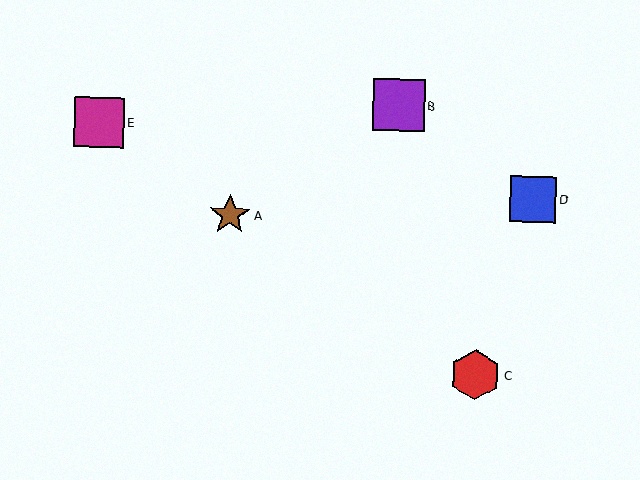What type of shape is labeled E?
Shape E is a magenta square.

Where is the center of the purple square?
The center of the purple square is at (399, 105).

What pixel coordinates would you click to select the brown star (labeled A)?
Click at (230, 215) to select the brown star A.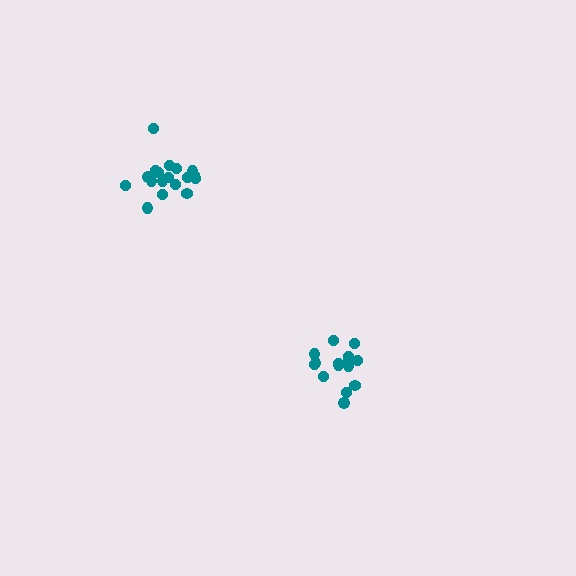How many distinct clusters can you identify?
There are 2 distinct clusters.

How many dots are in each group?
Group 1: 15 dots, Group 2: 18 dots (33 total).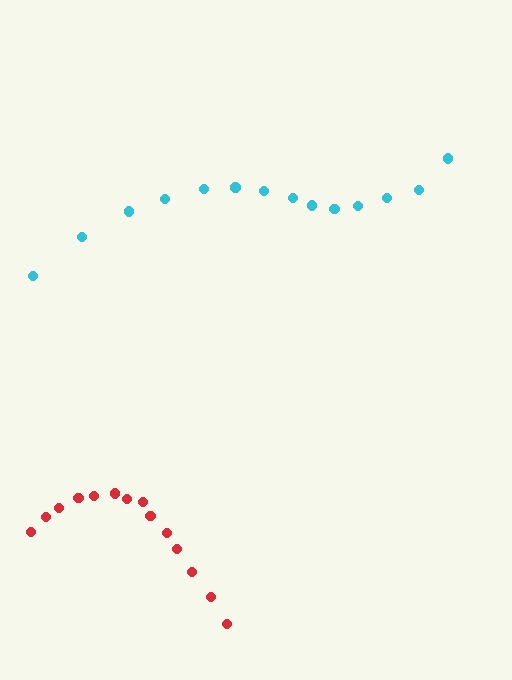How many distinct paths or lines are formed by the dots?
There are 2 distinct paths.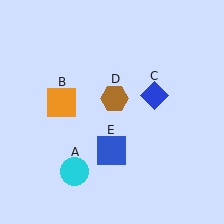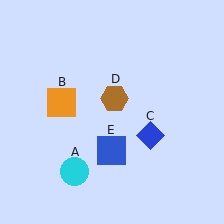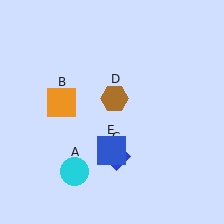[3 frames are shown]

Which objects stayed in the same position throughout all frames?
Cyan circle (object A) and orange square (object B) and brown hexagon (object D) and blue square (object E) remained stationary.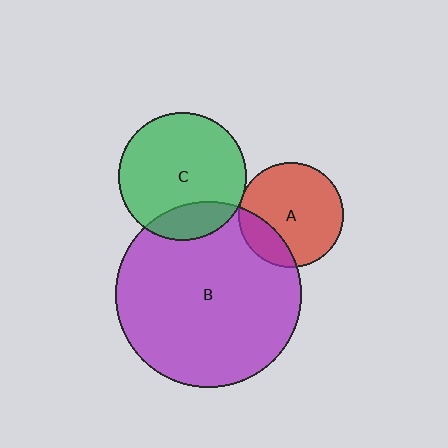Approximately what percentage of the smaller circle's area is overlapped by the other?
Approximately 5%.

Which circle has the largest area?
Circle B (purple).